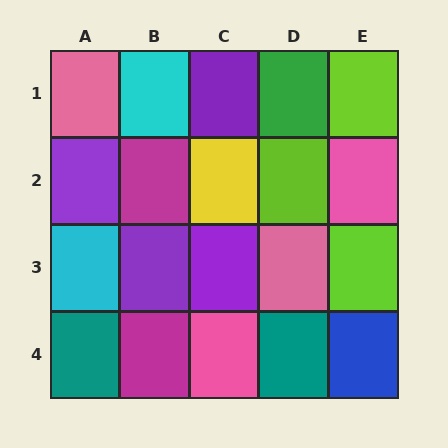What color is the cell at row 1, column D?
Green.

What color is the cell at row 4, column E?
Blue.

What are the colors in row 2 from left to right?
Purple, magenta, yellow, lime, pink.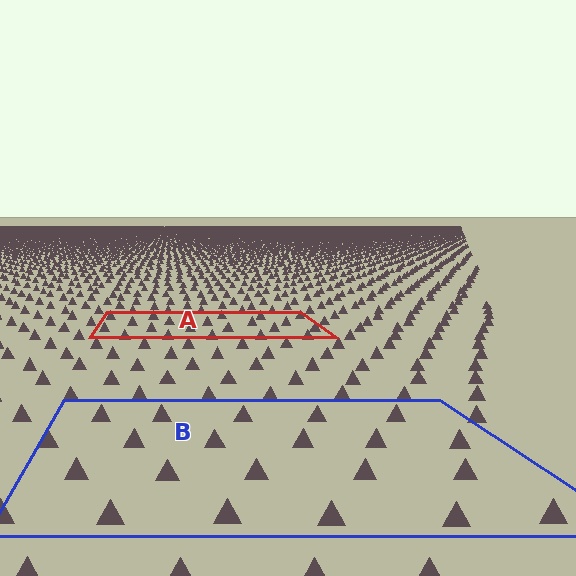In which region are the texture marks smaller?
The texture marks are smaller in region A, because it is farther away.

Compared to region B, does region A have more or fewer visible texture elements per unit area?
Region A has more texture elements per unit area — they are packed more densely because it is farther away.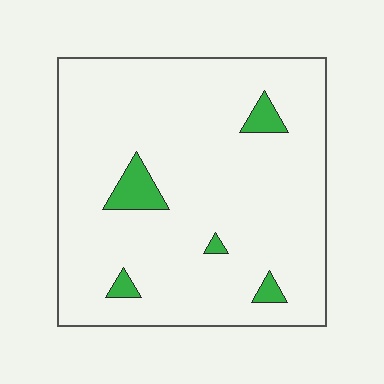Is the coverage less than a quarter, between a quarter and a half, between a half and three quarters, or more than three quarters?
Less than a quarter.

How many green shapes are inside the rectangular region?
5.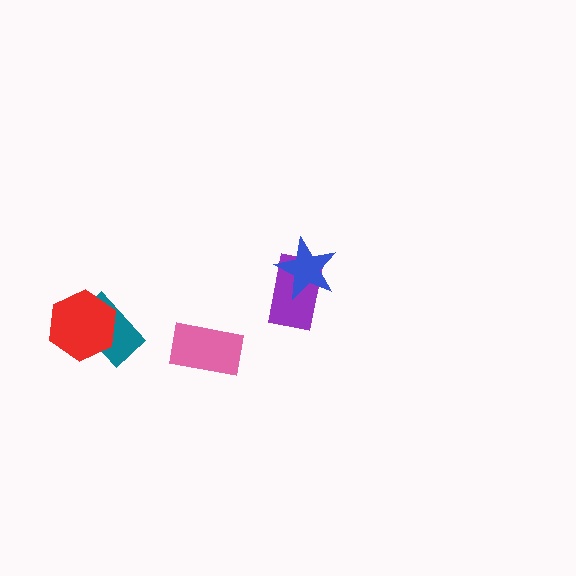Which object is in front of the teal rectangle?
The red hexagon is in front of the teal rectangle.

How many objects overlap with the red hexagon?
1 object overlaps with the red hexagon.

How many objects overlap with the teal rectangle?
1 object overlaps with the teal rectangle.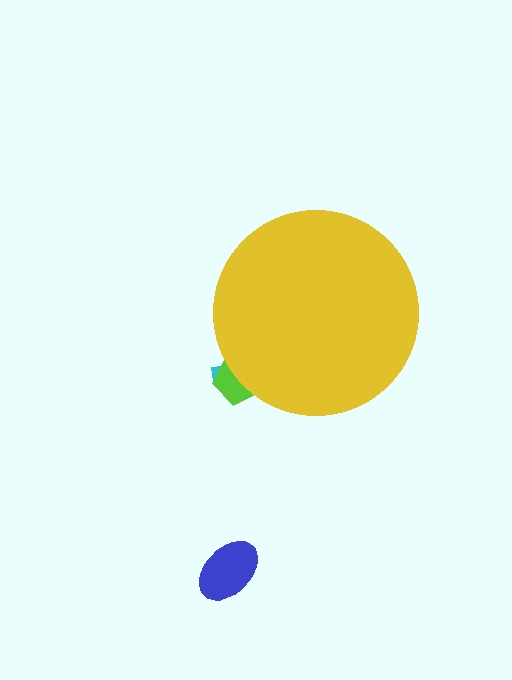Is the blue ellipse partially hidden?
No, the blue ellipse is fully visible.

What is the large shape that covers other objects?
A yellow circle.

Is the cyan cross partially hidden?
Yes, the cyan cross is partially hidden behind the yellow circle.